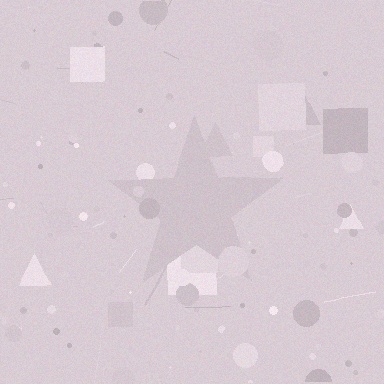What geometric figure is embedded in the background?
A star is embedded in the background.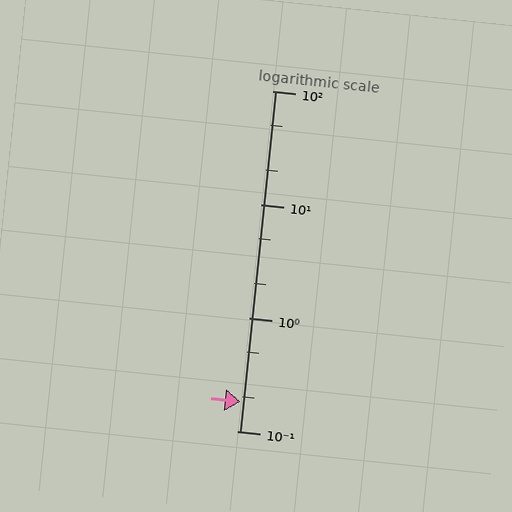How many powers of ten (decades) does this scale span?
The scale spans 3 decades, from 0.1 to 100.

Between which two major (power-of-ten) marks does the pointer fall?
The pointer is between 0.1 and 1.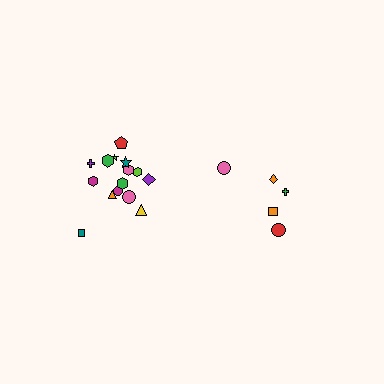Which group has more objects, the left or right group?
The left group.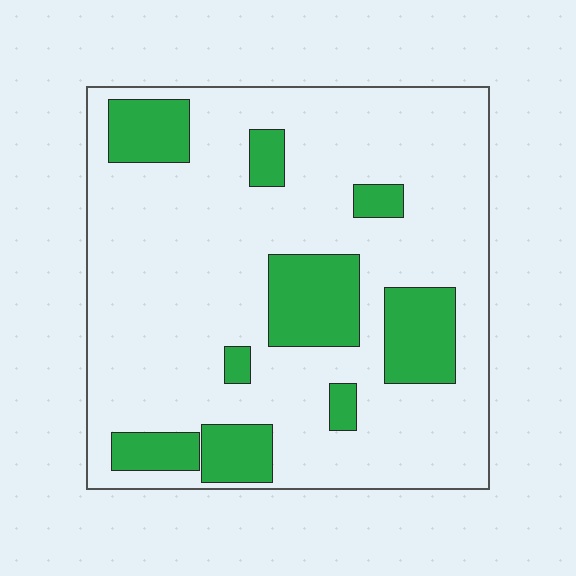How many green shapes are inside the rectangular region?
9.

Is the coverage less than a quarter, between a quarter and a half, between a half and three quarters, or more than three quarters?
Less than a quarter.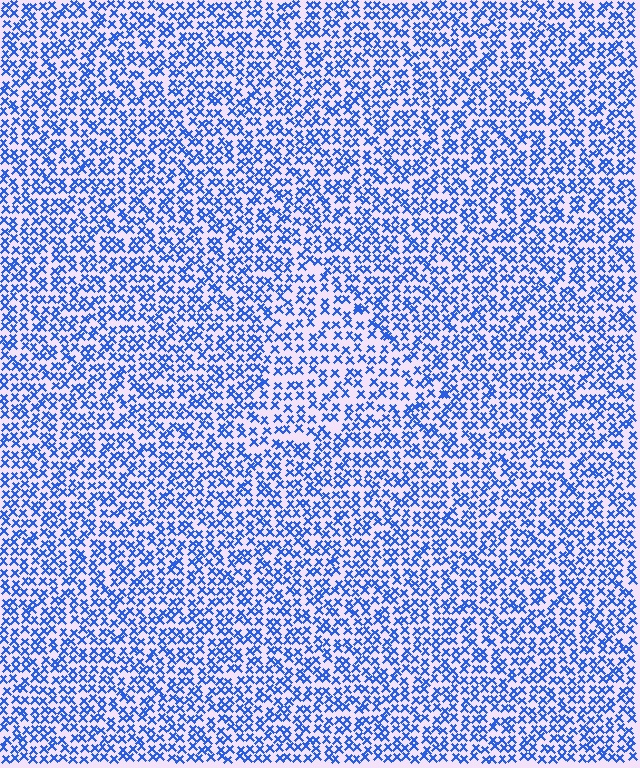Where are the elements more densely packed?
The elements are more densely packed outside the triangle boundary.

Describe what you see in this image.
The image contains small blue elements arranged at two different densities. A triangle-shaped region is visible where the elements are less densely packed than the surrounding area.